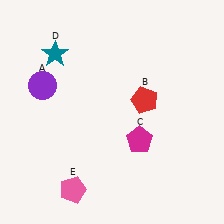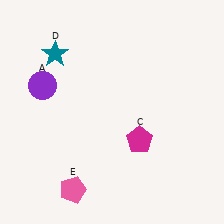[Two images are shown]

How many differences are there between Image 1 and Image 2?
There is 1 difference between the two images.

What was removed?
The red pentagon (B) was removed in Image 2.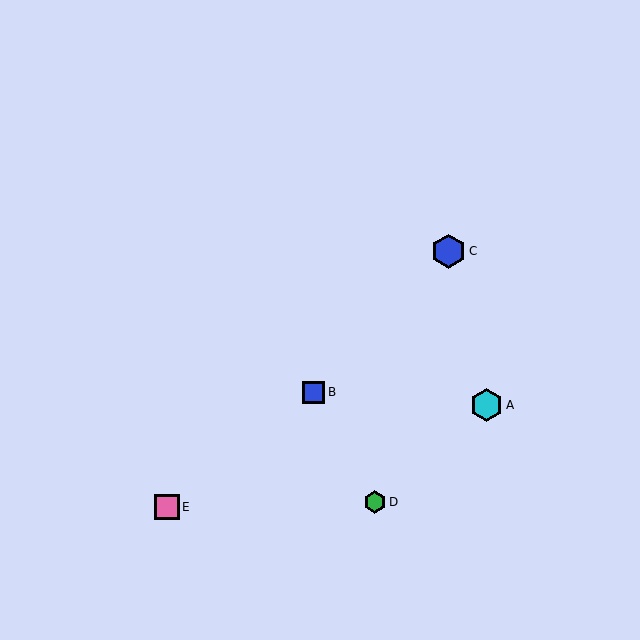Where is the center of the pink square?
The center of the pink square is at (167, 507).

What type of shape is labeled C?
Shape C is a blue hexagon.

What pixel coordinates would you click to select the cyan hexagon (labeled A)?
Click at (487, 405) to select the cyan hexagon A.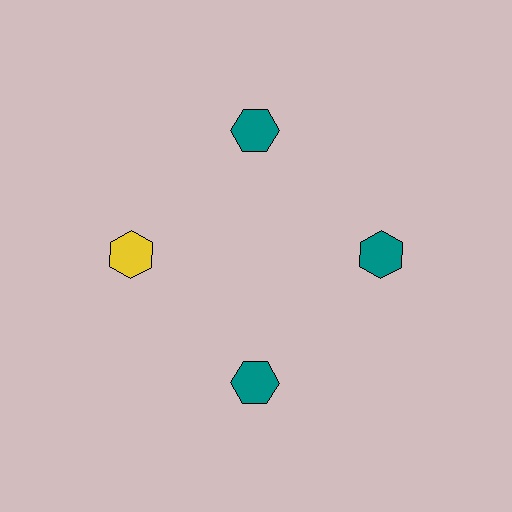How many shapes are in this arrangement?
There are 4 shapes arranged in a ring pattern.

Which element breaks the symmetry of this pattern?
The yellow hexagon at roughly the 9 o'clock position breaks the symmetry. All other shapes are teal hexagons.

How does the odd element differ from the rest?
It has a different color: yellow instead of teal.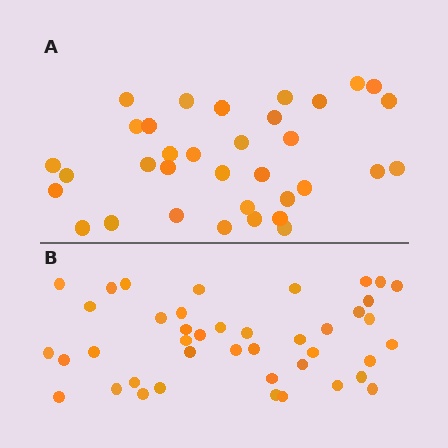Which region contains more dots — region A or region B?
Region B (the bottom region) has more dots.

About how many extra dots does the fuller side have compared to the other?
Region B has roughly 8 or so more dots than region A.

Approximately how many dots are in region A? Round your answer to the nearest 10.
About 30 dots. (The exact count is 34, which rounds to 30.)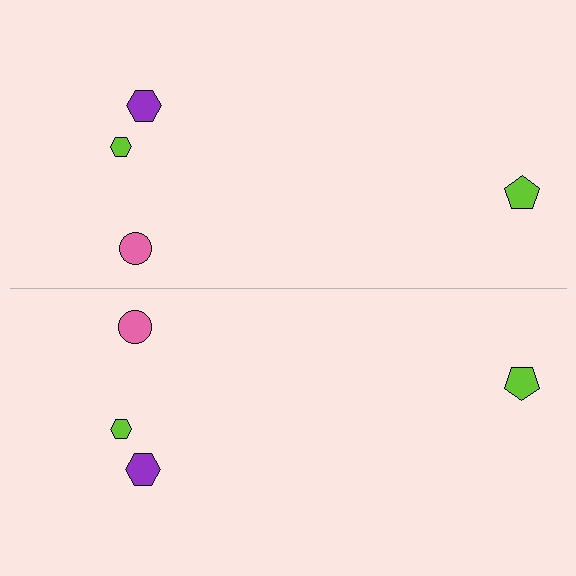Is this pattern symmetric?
Yes, this pattern has bilateral (reflection) symmetry.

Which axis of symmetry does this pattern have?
The pattern has a horizontal axis of symmetry running through the center of the image.